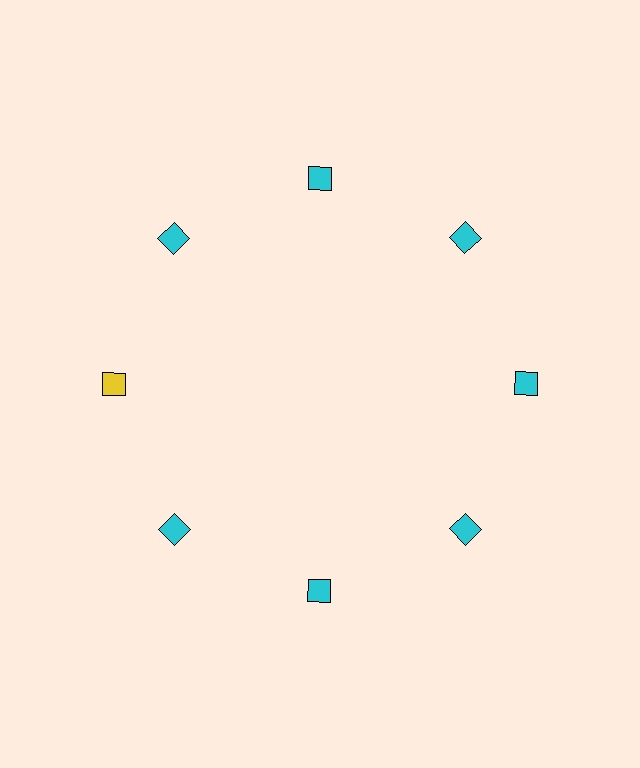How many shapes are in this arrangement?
There are 8 shapes arranged in a ring pattern.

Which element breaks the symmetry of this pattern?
The yellow square at roughly the 9 o'clock position breaks the symmetry. All other shapes are cyan squares.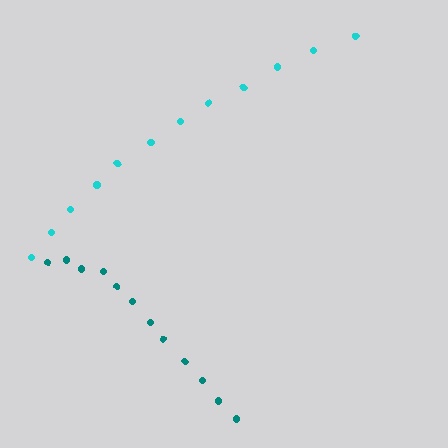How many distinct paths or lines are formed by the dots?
There are 2 distinct paths.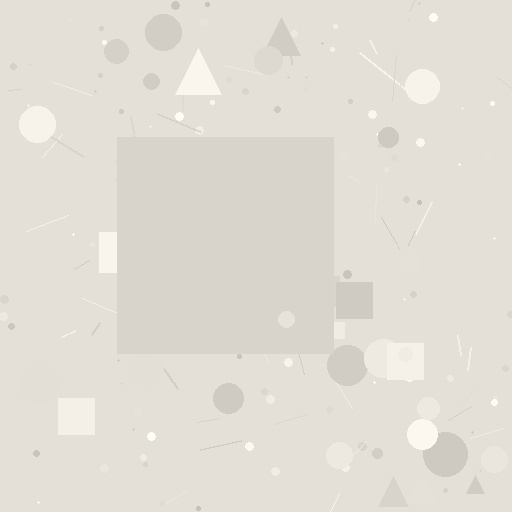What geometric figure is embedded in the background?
A square is embedded in the background.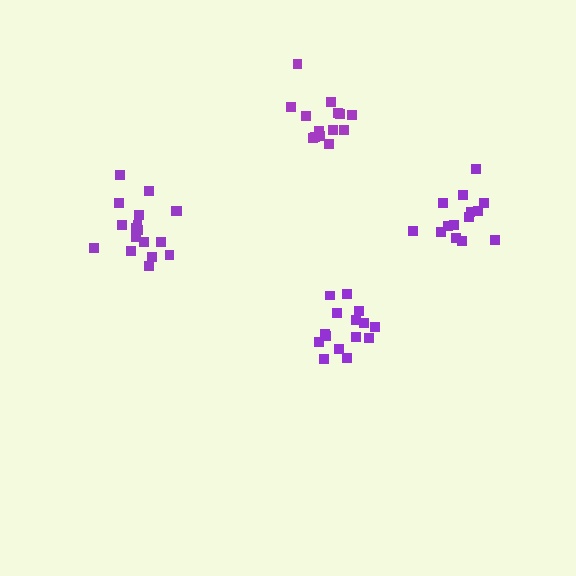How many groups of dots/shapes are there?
There are 4 groups.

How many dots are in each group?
Group 1: 14 dots, Group 2: 15 dots, Group 3: 18 dots, Group 4: 14 dots (61 total).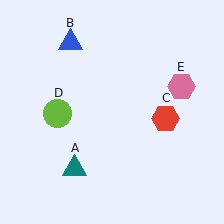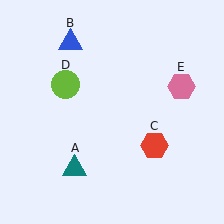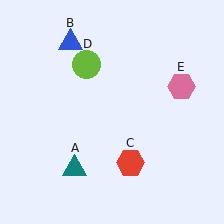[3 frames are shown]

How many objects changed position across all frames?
2 objects changed position: red hexagon (object C), lime circle (object D).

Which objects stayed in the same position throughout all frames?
Teal triangle (object A) and blue triangle (object B) and pink hexagon (object E) remained stationary.